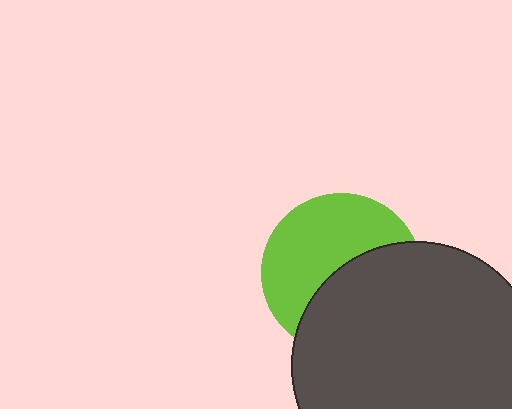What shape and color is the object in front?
The object in front is a dark gray circle.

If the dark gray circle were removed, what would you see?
You would see the complete lime circle.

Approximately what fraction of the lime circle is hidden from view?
Roughly 48% of the lime circle is hidden behind the dark gray circle.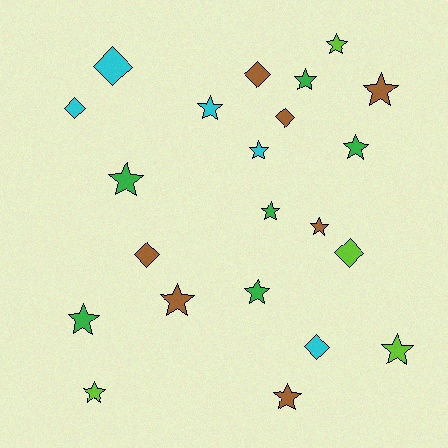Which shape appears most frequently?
Star, with 15 objects.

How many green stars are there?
There are 6 green stars.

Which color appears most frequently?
Brown, with 7 objects.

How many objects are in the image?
There are 22 objects.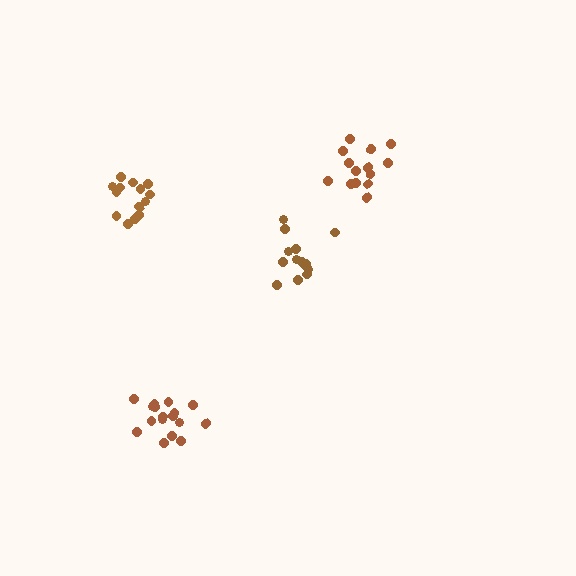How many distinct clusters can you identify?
There are 4 distinct clusters.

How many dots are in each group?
Group 1: 14 dots, Group 2: 14 dots, Group 3: 17 dots, Group 4: 14 dots (59 total).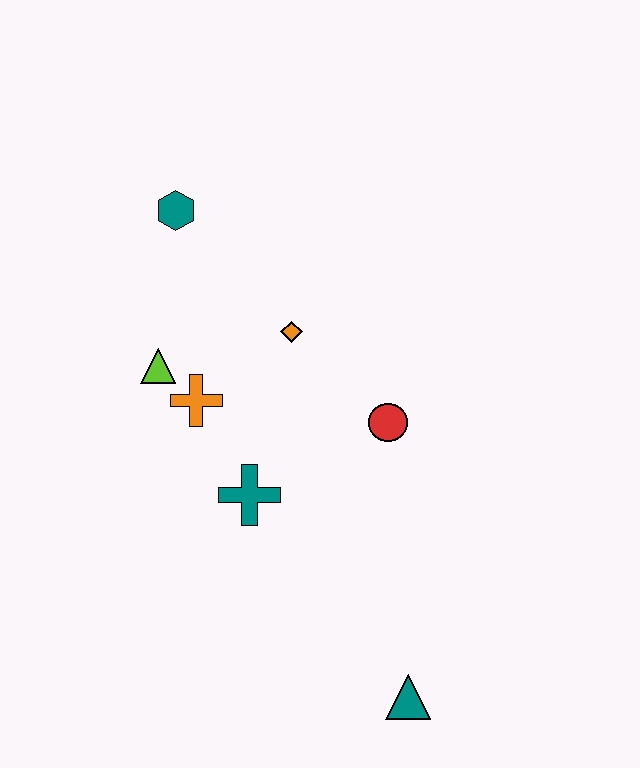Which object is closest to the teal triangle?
The teal cross is closest to the teal triangle.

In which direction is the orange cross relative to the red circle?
The orange cross is to the left of the red circle.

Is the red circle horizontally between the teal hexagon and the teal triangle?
Yes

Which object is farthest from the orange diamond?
The teal triangle is farthest from the orange diamond.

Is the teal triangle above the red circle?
No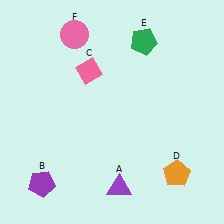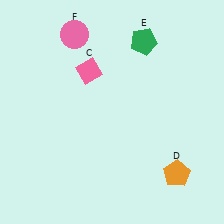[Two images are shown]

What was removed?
The purple pentagon (B), the purple triangle (A) were removed in Image 2.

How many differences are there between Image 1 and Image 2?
There are 2 differences between the two images.